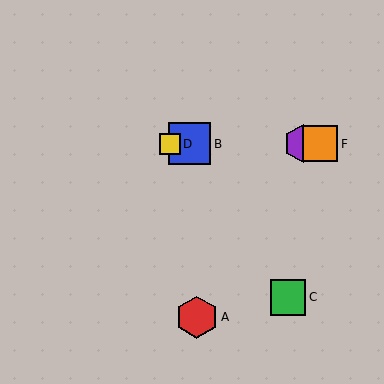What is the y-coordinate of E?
Object E is at y≈144.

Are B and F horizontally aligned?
Yes, both are at y≈144.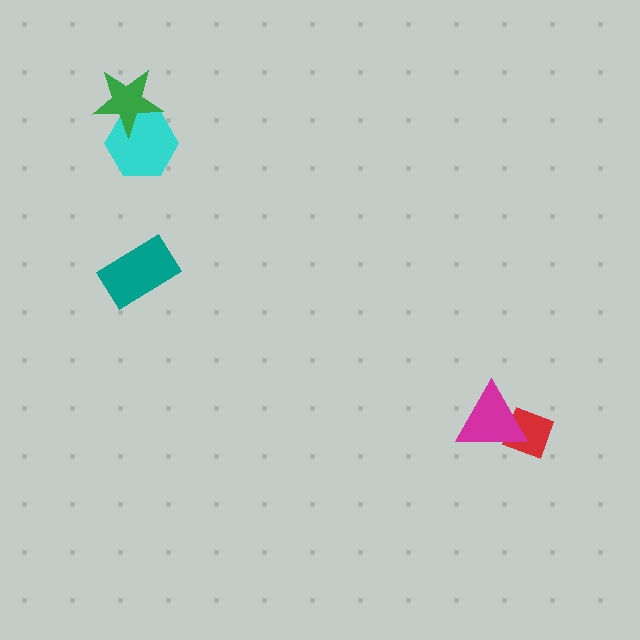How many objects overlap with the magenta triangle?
1 object overlaps with the magenta triangle.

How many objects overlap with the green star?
1 object overlaps with the green star.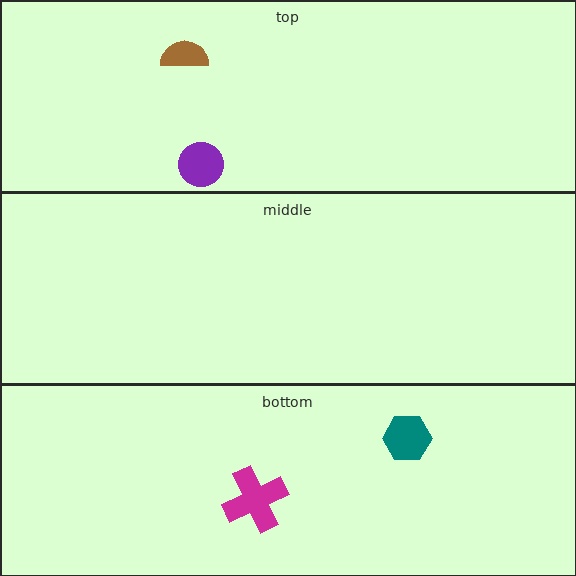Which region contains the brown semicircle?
The top region.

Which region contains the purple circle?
The top region.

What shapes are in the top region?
The brown semicircle, the purple circle.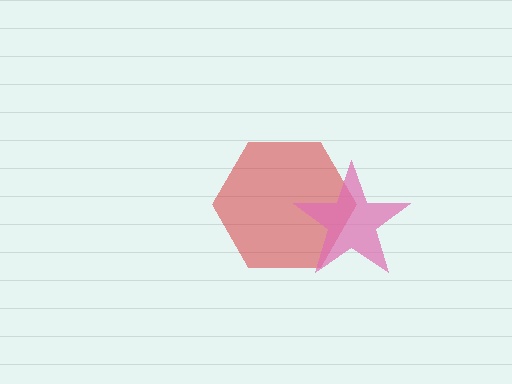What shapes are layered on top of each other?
The layered shapes are: a red hexagon, a pink star.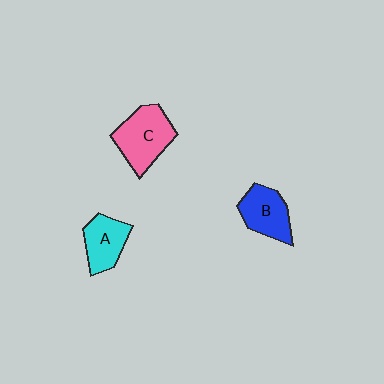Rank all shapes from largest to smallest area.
From largest to smallest: C (pink), B (blue), A (cyan).